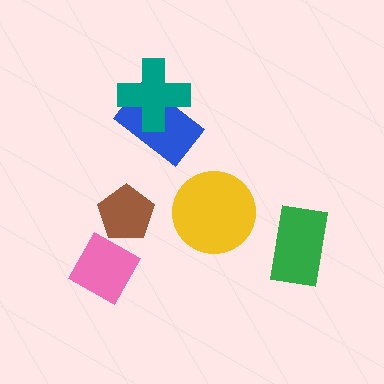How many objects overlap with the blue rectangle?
1 object overlaps with the blue rectangle.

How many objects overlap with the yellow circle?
0 objects overlap with the yellow circle.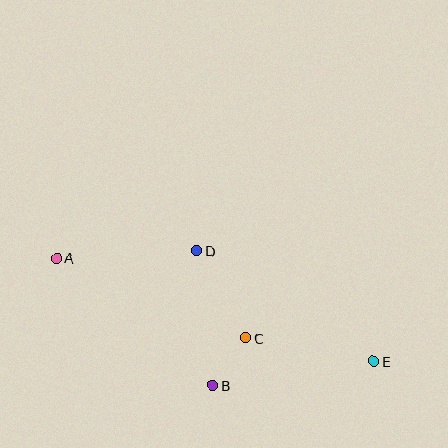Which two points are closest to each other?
Points B and C are closest to each other.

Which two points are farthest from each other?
Points A and E are farthest from each other.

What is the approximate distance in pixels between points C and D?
The distance between C and D is approximately 100 pixels.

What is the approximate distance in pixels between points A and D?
The distance between A and D is approximately 140 pixels.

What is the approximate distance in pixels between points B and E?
The distance between B and E is approximately 163 pixels.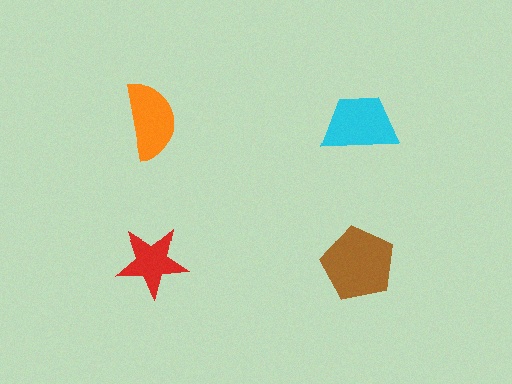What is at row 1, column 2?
A cyan trapezoid.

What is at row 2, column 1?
A red star.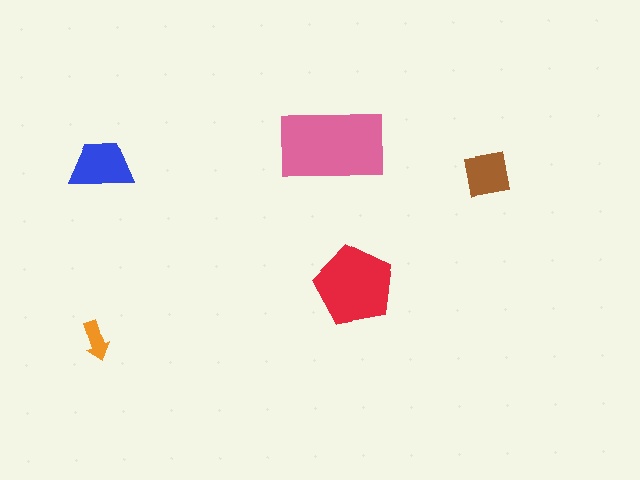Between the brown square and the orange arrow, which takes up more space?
The brown square.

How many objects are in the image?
There are 5 objects in the image.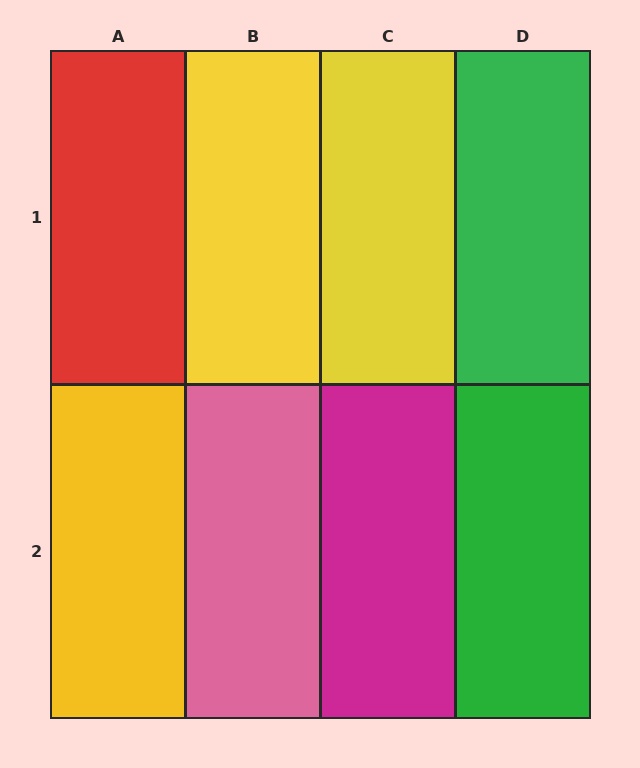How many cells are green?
2 cells are green.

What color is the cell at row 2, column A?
Yellow.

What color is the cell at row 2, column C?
Magenta.